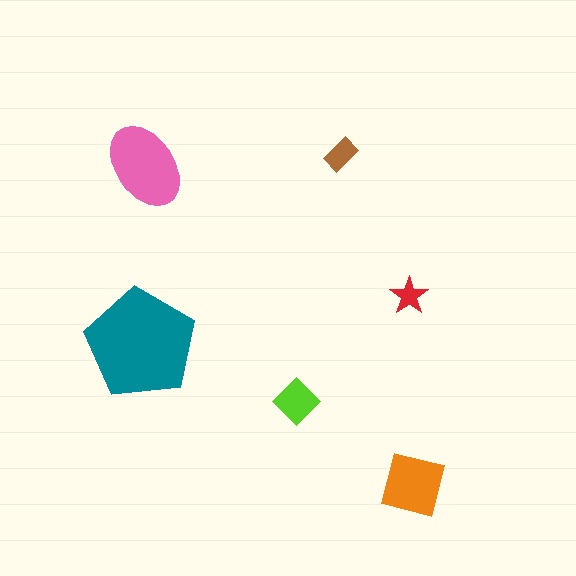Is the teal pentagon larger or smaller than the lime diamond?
Larger.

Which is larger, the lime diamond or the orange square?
The orange square.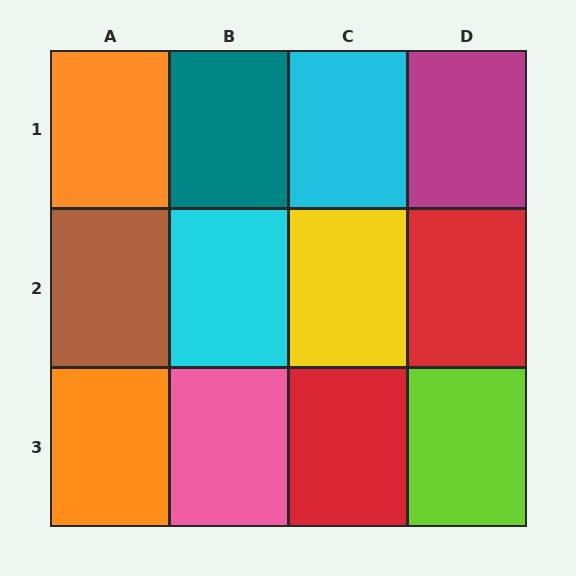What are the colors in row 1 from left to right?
Orange, teal, cyan, magenta.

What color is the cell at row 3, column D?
Lime.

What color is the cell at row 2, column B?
Cyan.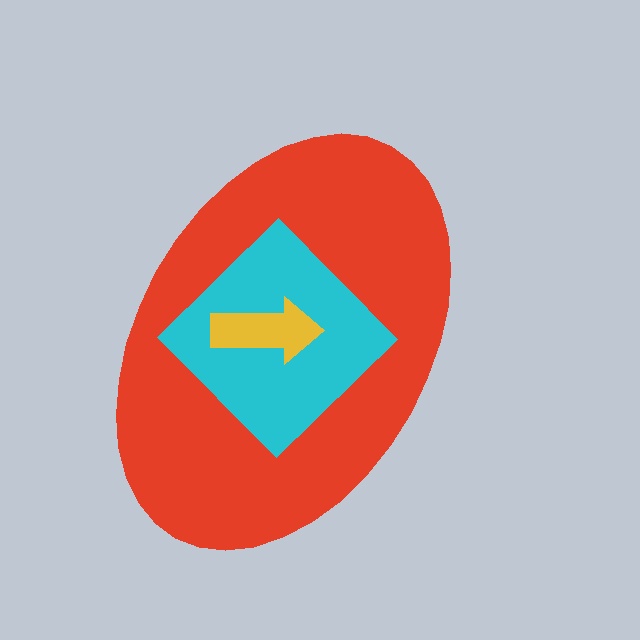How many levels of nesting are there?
3.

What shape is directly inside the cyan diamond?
The yellow arrow.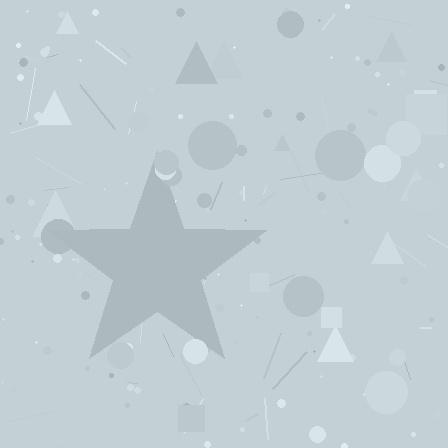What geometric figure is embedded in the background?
A star is embedded in the background.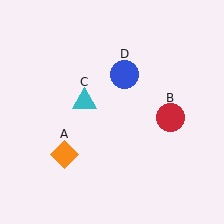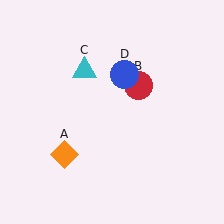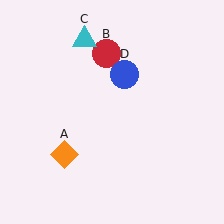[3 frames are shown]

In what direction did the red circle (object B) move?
The red circle (object B) moved up and to the left.